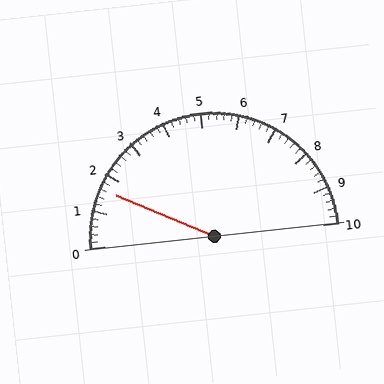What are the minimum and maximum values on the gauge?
The gauge ranges from 0 to 10.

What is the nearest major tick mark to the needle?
The nearest major tick mark is 2.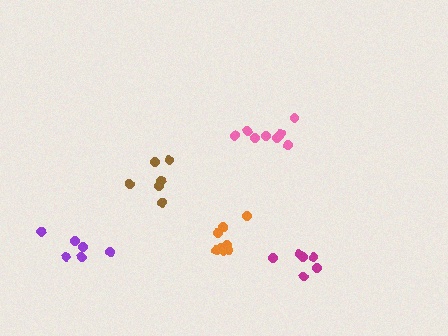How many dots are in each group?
Group 1: 6 dots, Group 2: 8 dots, Group 3: 6 dots, Group 4: 8 dots, Group 5: 6 dots (34 total).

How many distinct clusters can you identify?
There are 5 distinct clusters.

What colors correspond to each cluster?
The clusters are colored: magenta, orange, brown, pink, purple.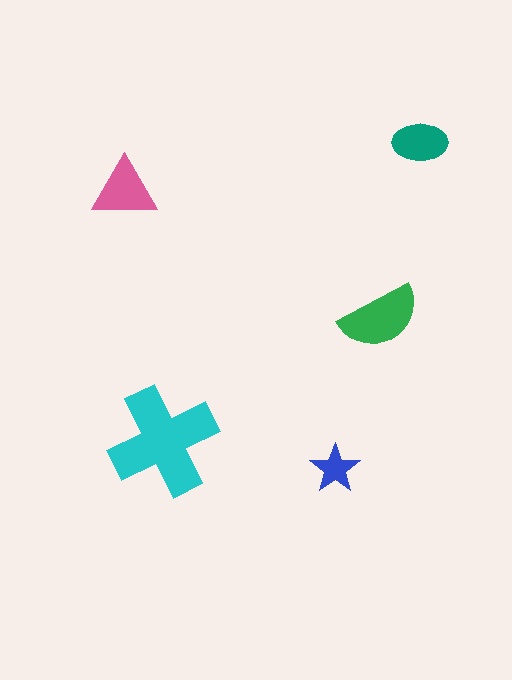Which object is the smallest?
The blue star.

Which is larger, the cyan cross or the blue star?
The cyan cross.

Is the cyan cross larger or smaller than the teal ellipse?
Larger.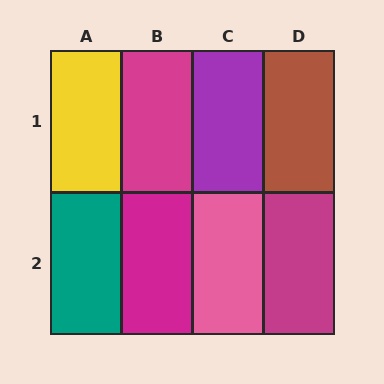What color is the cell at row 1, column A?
Yellow.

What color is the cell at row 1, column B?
Magenta.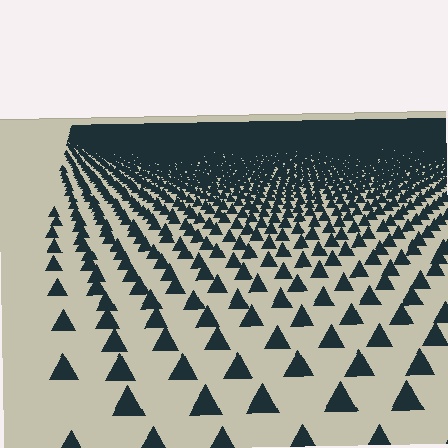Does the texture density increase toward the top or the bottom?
Density increases toward the top.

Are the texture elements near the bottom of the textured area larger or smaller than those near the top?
Larger. Near the bottom, elements are closer to the viewer and appear at a bigger on-screen size.